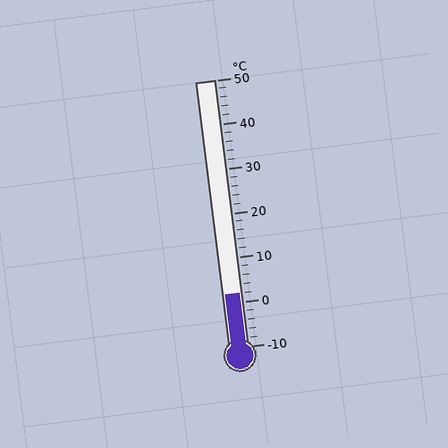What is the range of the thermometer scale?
The thermometer scale ranges from -10°C to 50°C.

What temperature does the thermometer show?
The thermometer shows approximately 2°C.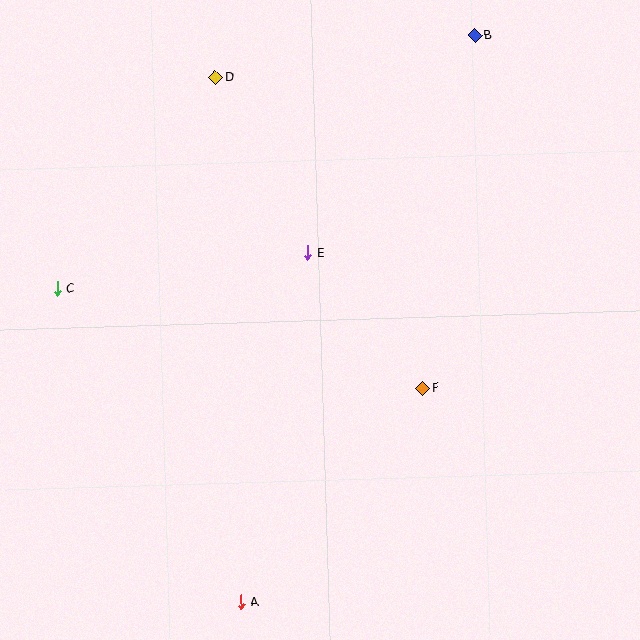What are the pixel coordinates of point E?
Point E is at (308, 253).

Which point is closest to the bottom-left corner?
Point A is closest to the bottom-left corner.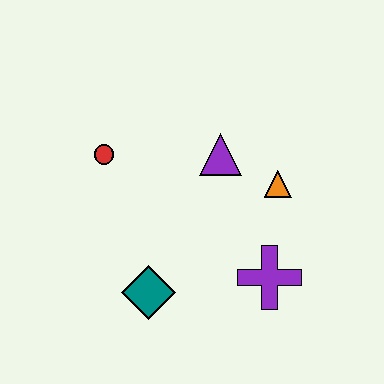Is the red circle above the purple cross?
Yes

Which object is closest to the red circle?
The purple triangle is closest to the red circle.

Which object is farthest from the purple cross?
The red circle is farthest from the purple cross.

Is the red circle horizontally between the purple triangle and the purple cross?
No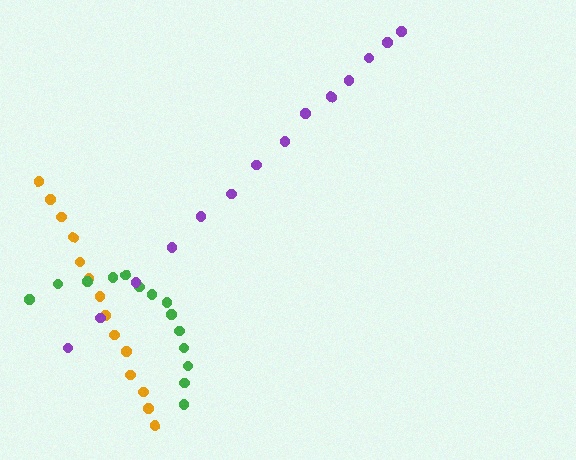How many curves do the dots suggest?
There are 3 distinct paths.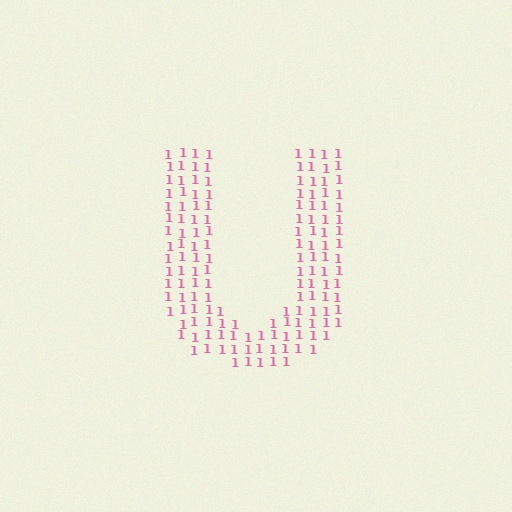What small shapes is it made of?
It is made of small digit 1's.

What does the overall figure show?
The overall figure shows the letter U.